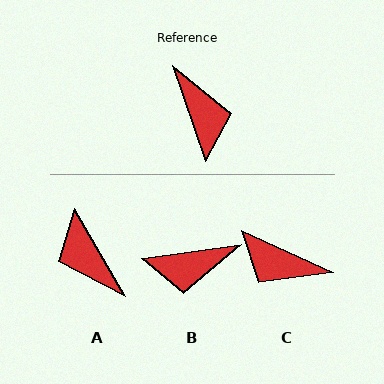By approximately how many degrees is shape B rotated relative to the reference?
Approximately 101 degrees clockwise.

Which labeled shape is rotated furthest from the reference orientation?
A, about 169 degrees away.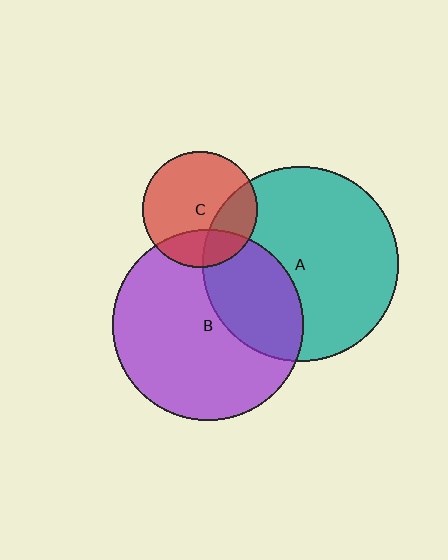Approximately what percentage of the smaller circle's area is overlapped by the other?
Approximately 25%.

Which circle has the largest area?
Circle A (teal).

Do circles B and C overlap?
Yes.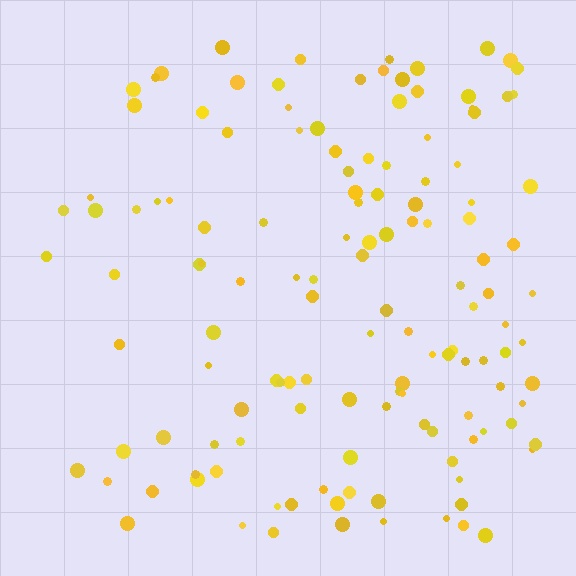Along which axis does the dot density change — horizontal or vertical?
Horizontal.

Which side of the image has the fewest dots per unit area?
The left.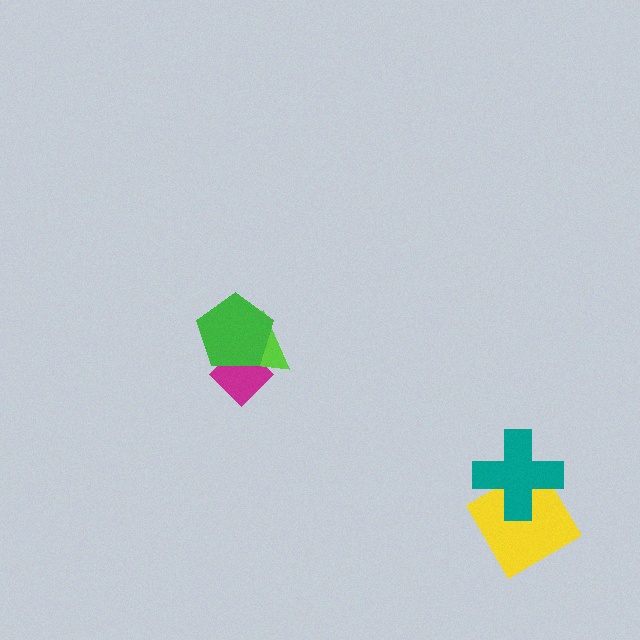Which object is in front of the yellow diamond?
The teal cross is in front of the yellow diamond.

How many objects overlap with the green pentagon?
2 objects overlap with the green pentagon.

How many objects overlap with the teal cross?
1 object overlaps with the teal cross.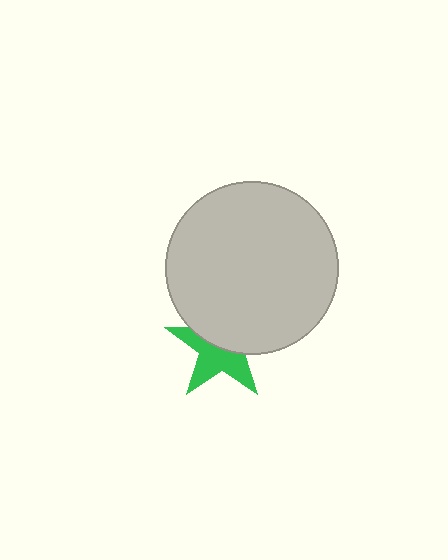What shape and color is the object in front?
The object in front is a light gray circle.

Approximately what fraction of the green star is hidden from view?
Roughly 49% of the green star is hidden behind the light gray circle.